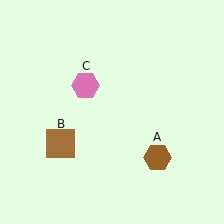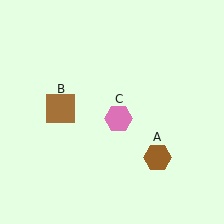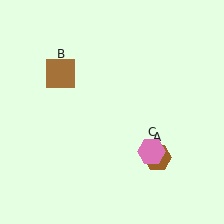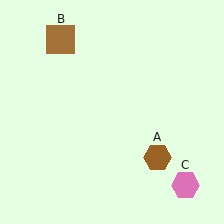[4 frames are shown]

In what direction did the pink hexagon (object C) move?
The pink hexagon (object C) moved down and to the right.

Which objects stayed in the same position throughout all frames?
Brown hexagon (object A) remained stationary.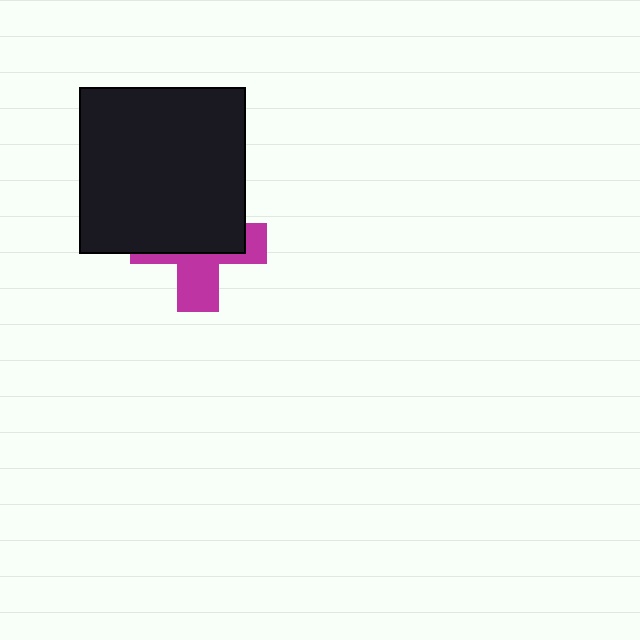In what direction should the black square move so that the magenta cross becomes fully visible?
The black square should move up. That is the shortest direction to clear the overlap and leave the magenta cross fully visible.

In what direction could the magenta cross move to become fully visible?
The magenta cross could move down. That would shift it out from behind the black square entirely.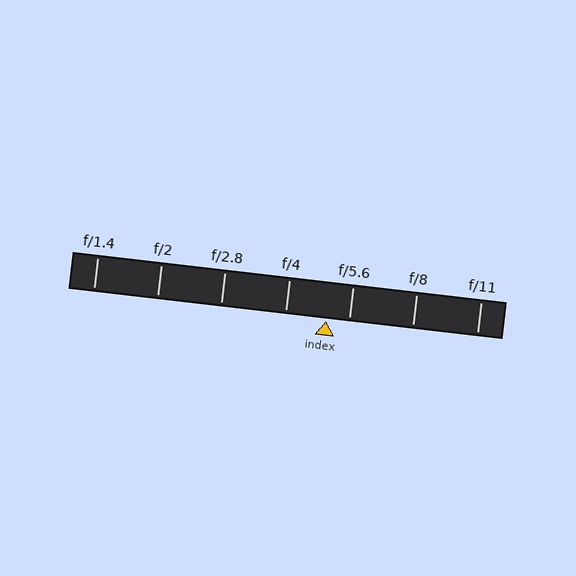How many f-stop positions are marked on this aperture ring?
There are 7 f-stop positions marked.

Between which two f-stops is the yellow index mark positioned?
The index mark is between f/4 and f/5.6.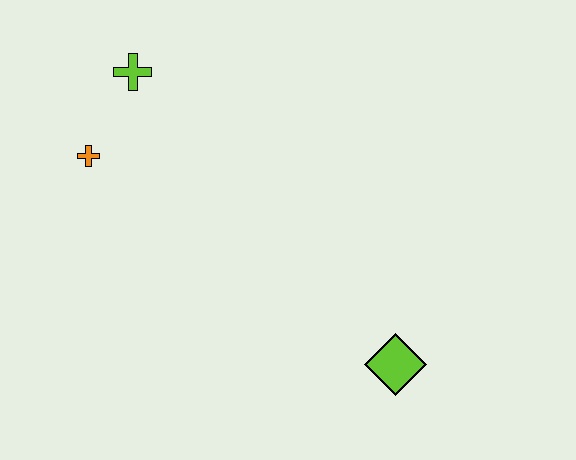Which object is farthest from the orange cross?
The lime diamond is farthest from the orange cross.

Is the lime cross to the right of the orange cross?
Yes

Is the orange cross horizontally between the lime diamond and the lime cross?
No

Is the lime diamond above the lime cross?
No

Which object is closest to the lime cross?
The orange cross is closest to the lime cross.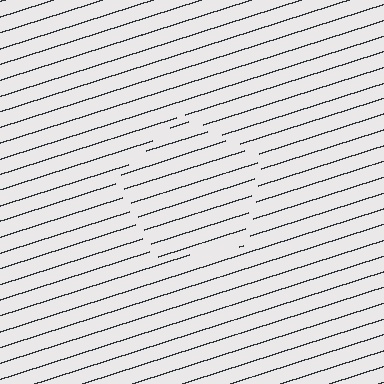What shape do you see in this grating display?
An illusory pentagon. The interior of the shape contains the same grating, shifted by half a period — the contour is defined by the phase discontinuity where line-ends from the inner and outer gratings abut.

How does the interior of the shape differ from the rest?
The interior of the shape contains the same grating, shifted by half a period — the contour is defined by the phase discontinuity where line-ends from the inner and outer gratings abut.